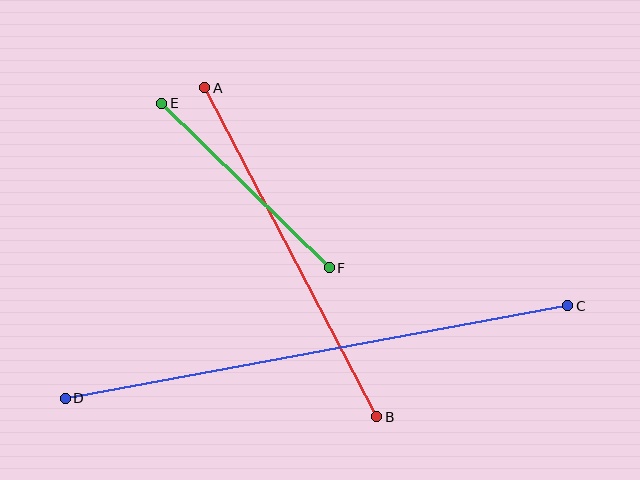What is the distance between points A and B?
The distance is approximately 371 pixels.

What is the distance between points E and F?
The distance is approximately 234 pixels.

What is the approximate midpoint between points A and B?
The midpoint is at approximately (291, 252) pixels.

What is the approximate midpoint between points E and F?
The midpoint is at approximately (246, 185) pixels.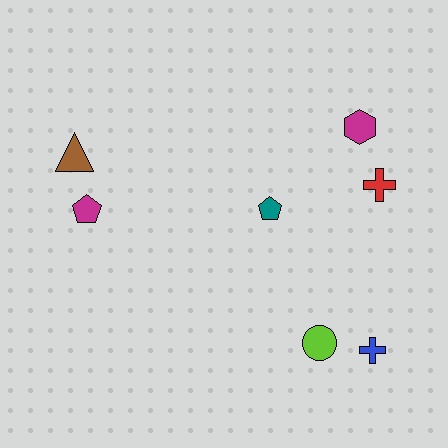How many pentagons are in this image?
There are 2 pentagons.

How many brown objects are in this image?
There is 1 brown object.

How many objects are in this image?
There are 7 objects.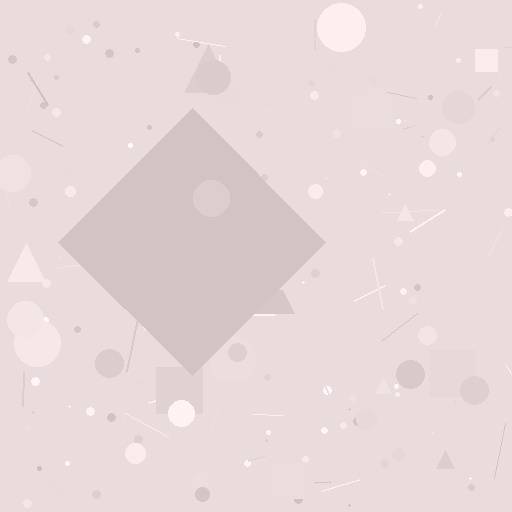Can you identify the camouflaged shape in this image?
The camouflaged shape is a diamond.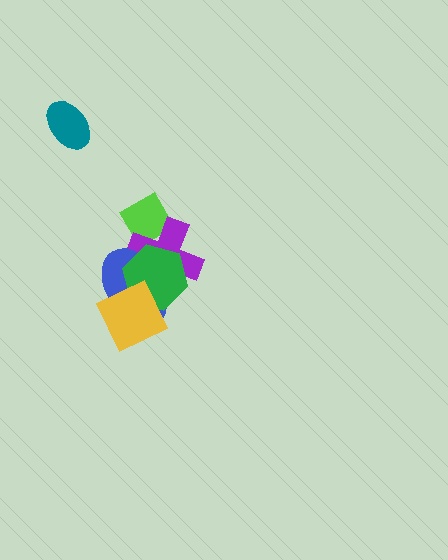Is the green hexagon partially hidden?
Yes, it is partially covered by another shape.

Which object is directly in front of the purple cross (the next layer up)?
The blue ellipse is directly in front of the purple cross.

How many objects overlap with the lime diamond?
1 object overlaps with the lime diamond.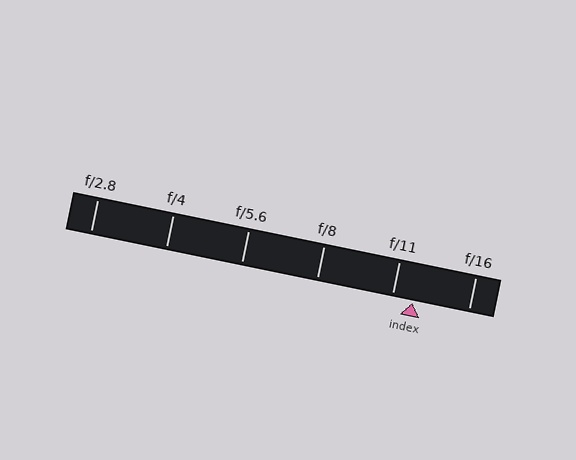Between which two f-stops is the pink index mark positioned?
The index mark is between f/11 and f/16.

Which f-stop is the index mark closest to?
The index mark is closest to f/11.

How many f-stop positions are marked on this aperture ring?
There are 6 f-stop positions marked.